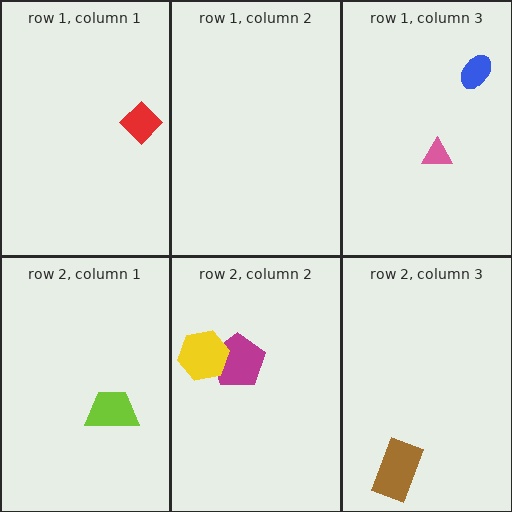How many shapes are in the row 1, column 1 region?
1.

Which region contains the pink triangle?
The row 1, column 3 region.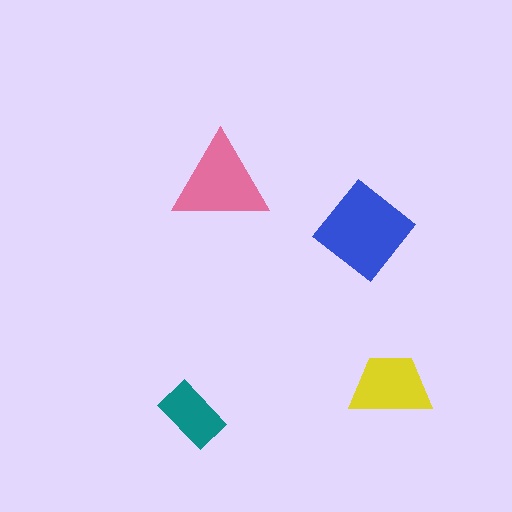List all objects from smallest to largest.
The teal rectangle, the yellow trapezoid, the pink triangle, the blue diamond.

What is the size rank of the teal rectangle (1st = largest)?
4th.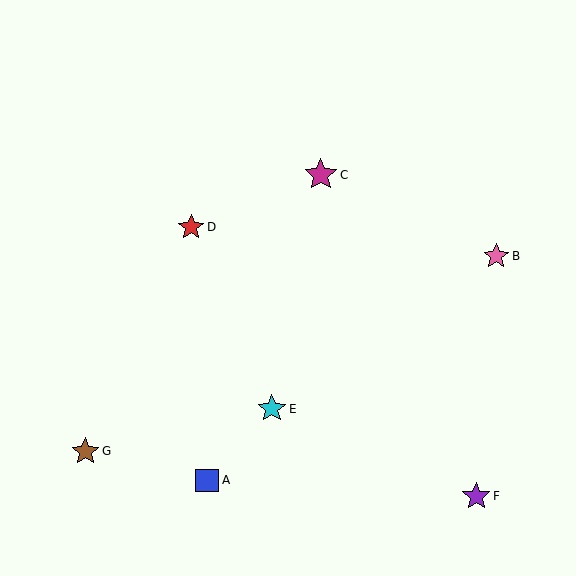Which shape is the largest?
The magenta star (labeled C) is the largest.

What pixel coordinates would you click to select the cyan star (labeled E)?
Click at (272, 409) to select the cyan star E.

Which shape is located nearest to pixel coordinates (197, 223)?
The red star (labeled D) at (191, 227) is nearest to that location.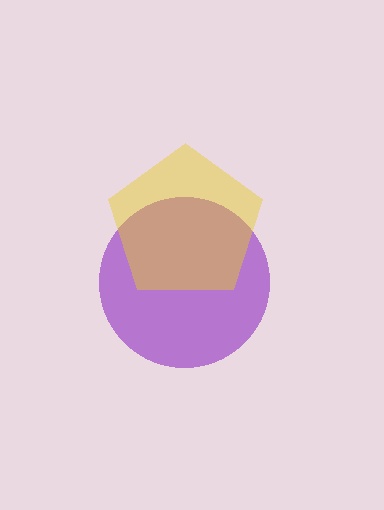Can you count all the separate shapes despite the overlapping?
Yes, there are 2 separate shapes.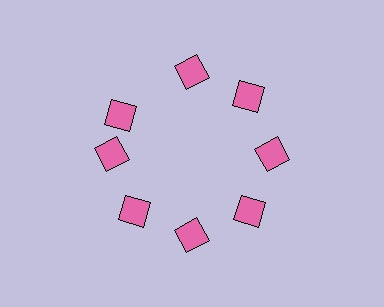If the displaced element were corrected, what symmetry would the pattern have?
It would have 8-fold rotational symmetry — the pattern would map onto itself every 45 degrees.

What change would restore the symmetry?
The symmetry would be restored by rotating it back into even spacing with its neighbors so that all 8 diamonds sit at equal angles and equal distance from the center.